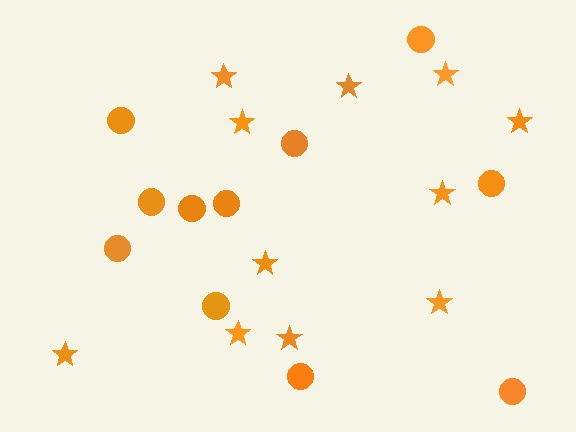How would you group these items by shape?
There are 2 groups: one group of circles (11) and one group of stars (11).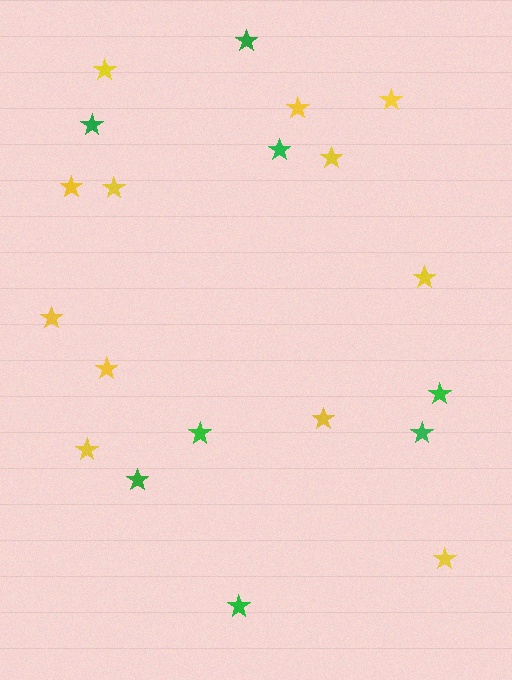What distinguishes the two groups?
There are 2 groups: one group of green stars (8) and one group of yellow stars (12).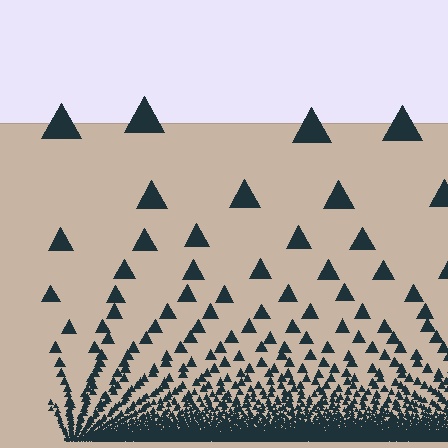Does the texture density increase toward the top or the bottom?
Density increases toward the bottom.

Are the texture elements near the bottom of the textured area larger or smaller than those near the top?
Smaller. The gradient is inverted — elements near the bottom are smaller and denser.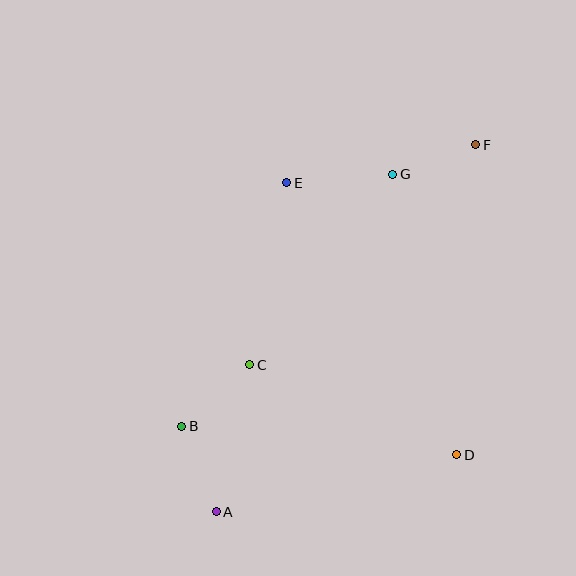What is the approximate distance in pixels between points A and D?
The distance between A and D is approximately 247 pixels.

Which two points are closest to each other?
Points F and G are closest to each other.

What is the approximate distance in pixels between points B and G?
The distance between B and G is approximately 329 pixels.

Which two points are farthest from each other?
Points A and F are farthest from each other.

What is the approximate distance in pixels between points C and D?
The distance between C and D is approximately 226 pixels.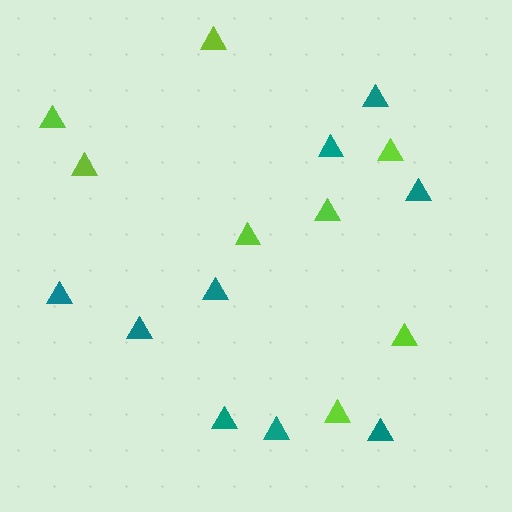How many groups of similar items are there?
There are 2 groups: one group of lime triangles (8) and one group of teal triangles (9).